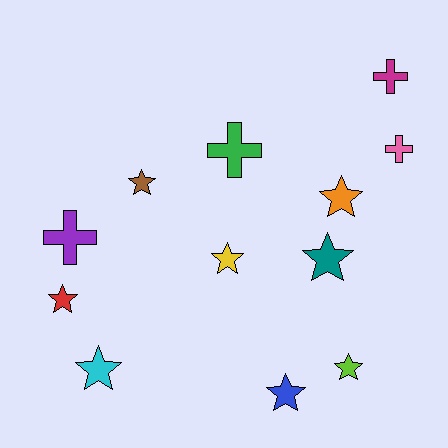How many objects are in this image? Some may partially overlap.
There are 12 objects.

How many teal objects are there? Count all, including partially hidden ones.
There is 1 teal object.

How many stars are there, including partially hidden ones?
There are 8 stars.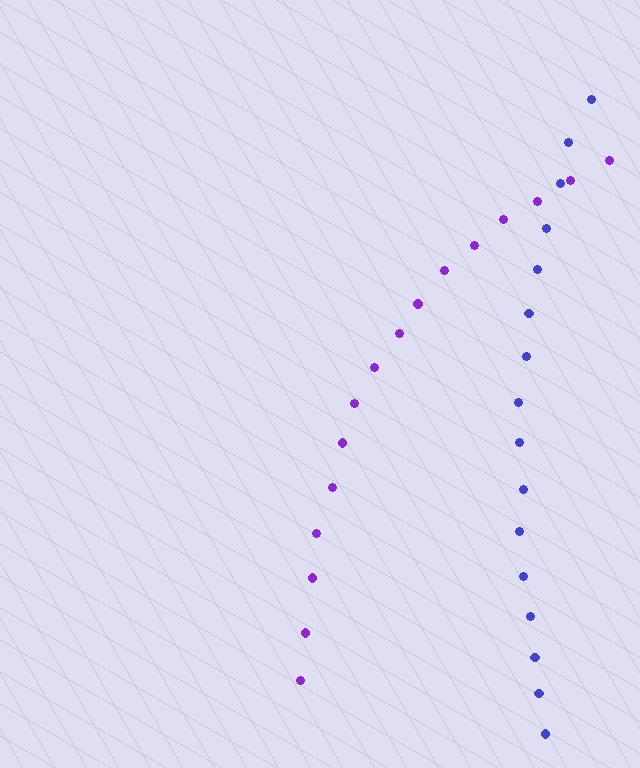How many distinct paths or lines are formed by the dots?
There are 2 distinct paths.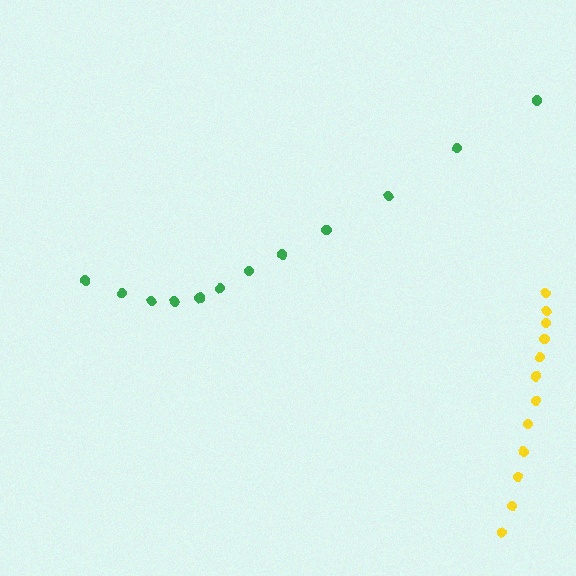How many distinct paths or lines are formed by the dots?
There are 2 distinct paths.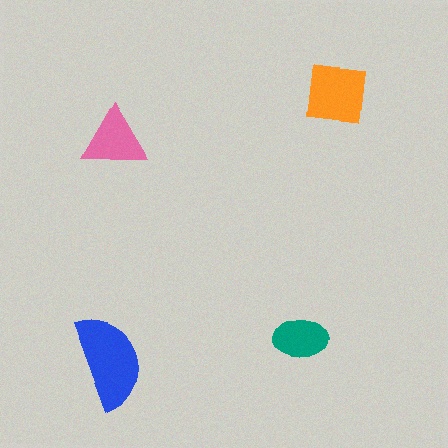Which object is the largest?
The blue semicircle.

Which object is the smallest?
The teal ellipse.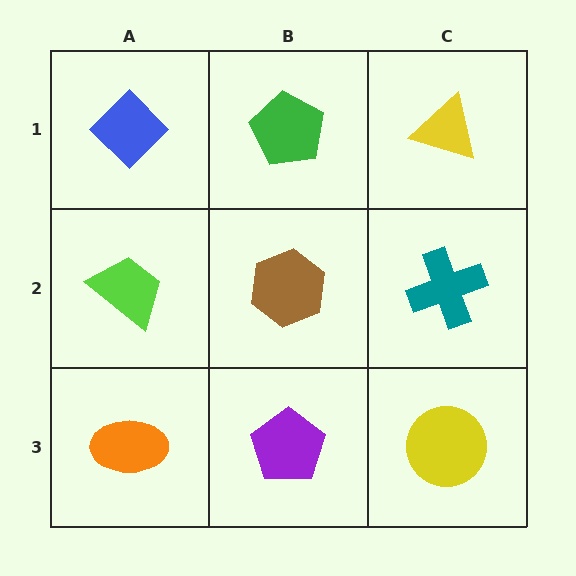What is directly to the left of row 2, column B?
A lime trapezoid.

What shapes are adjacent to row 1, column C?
A teal cross (row 2, column C), a green pentagon (row 1, column B).